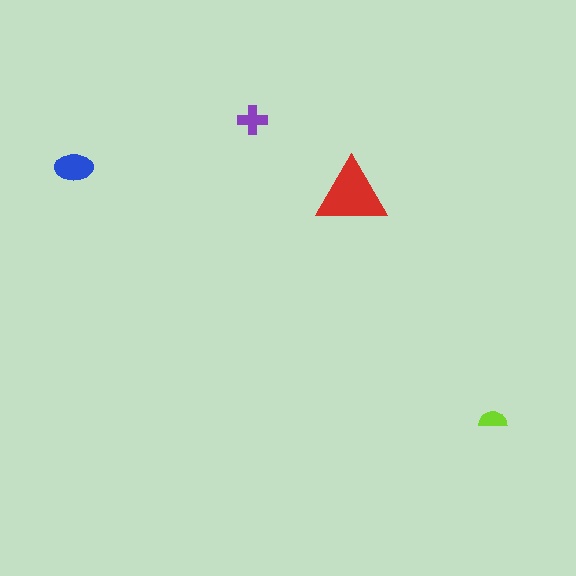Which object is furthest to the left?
The blue ellipse is leftmost.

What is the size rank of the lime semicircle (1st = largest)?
4th.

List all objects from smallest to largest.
The lime semicircle, the purple cross, the blue ellipse, the red triangle.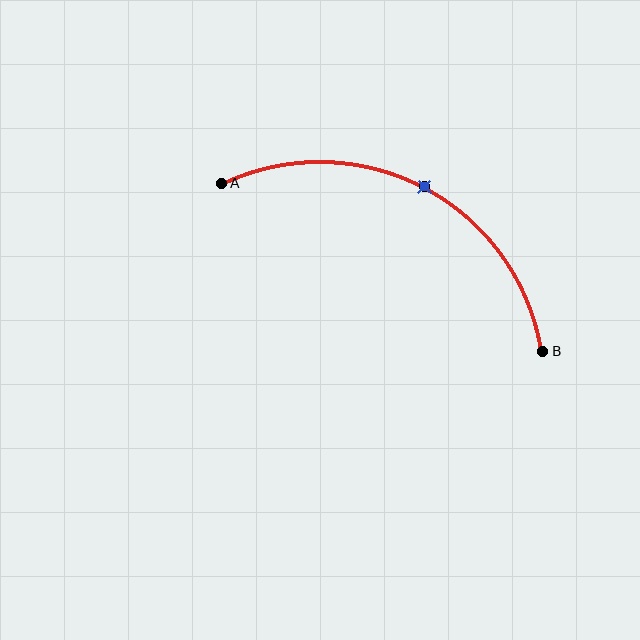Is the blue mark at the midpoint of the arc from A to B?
Yes. The blue mark lies on the arc at equal arc-length from both A and B — it is the arc midpoint.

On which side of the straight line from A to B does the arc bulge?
The arc bulges above the straight line connecting A and B.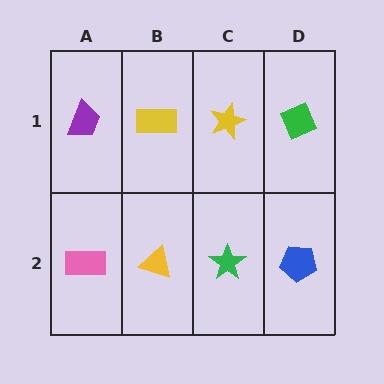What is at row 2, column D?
A blue pentagon.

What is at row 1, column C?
A yellow star.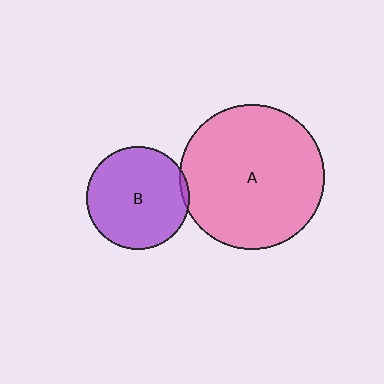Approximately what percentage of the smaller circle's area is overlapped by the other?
Approximately 5%.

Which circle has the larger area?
Circle A (pink).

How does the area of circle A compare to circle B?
Approximately 2.0 times.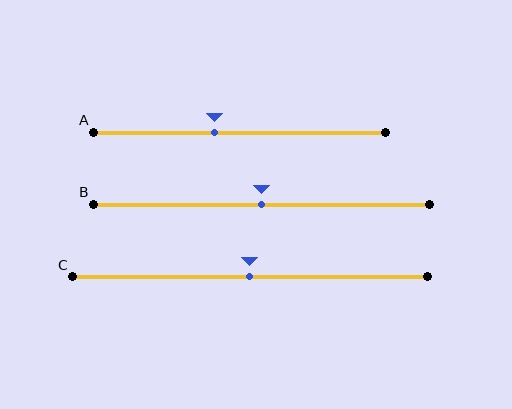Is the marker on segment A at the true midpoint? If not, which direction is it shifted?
No, the marker on segment A is shifted to the left by about 9% of the segment length.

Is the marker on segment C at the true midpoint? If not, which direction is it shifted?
Yes, the marker on segment C is at the true midpoint.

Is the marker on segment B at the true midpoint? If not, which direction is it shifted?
Yes, the marker on segment B is at the true midpoint.